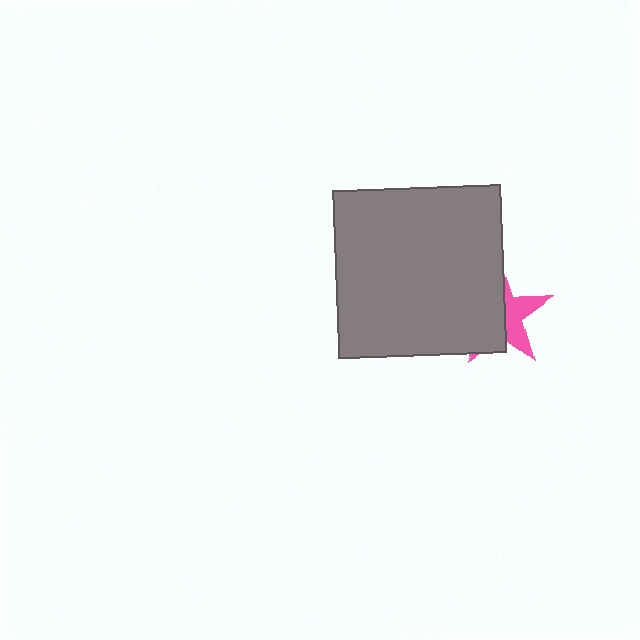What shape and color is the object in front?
The object in front is a gray square.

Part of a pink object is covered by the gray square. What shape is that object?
It is a star.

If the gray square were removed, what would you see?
You would see the complete pink star.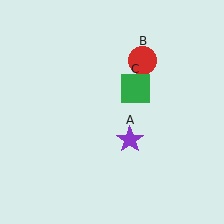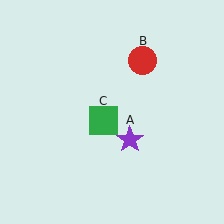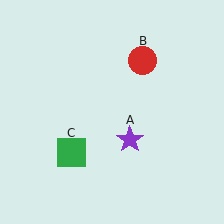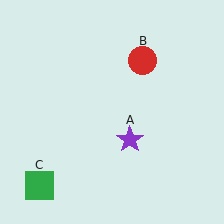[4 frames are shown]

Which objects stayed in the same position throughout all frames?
Purple star (object A) and red circle (object B) remained stationary.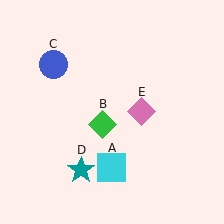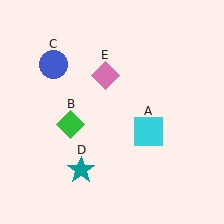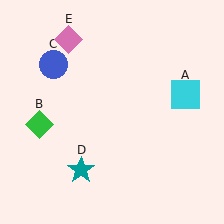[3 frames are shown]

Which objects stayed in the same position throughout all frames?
Blue circle (object C) and teal star (object D) remained stationary.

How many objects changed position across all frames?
3 objects changed position: cyan square (object A), green diamond (object B), pink diamond (object E).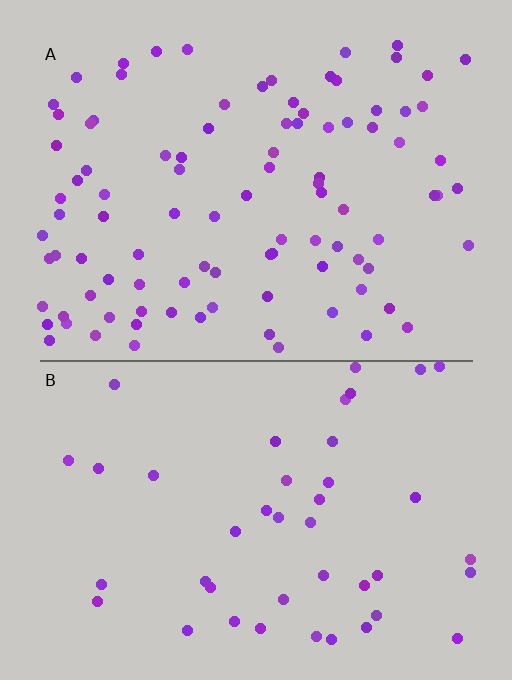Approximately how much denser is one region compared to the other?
Approximately 2.3× — region A over region B.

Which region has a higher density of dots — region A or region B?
A (the top).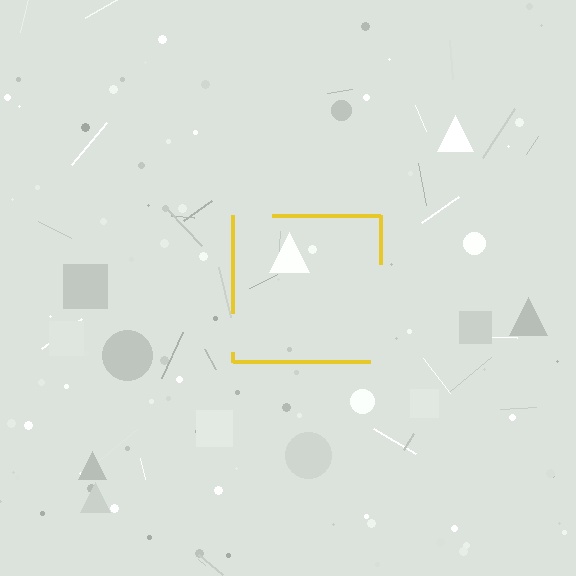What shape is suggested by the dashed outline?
The dashed outline suggests a square.